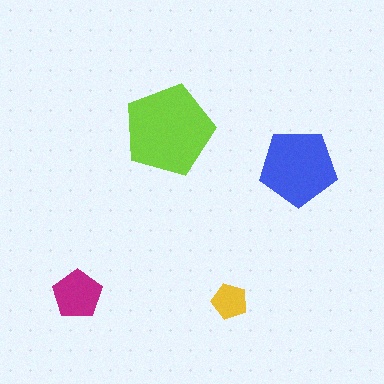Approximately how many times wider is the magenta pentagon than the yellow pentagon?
About 1.5 times wider.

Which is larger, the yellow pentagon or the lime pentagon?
The lime one.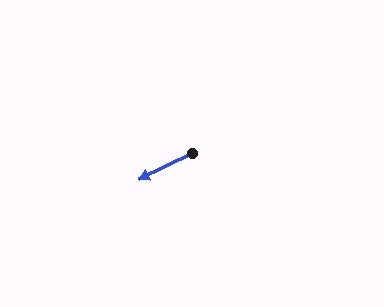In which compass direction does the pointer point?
Southwest.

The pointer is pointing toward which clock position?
Roughly 8 o'clock.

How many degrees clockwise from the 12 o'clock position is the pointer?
Approximately 244 degrees.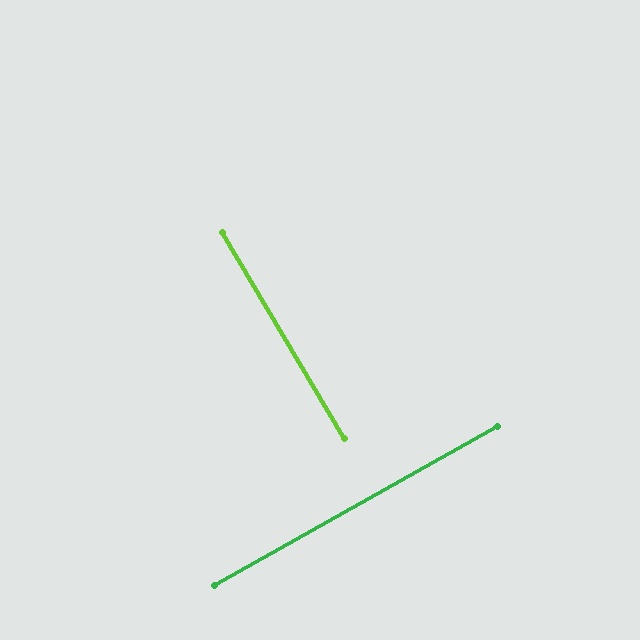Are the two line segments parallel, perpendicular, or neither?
Perpendicular — they meet at approximately 89°.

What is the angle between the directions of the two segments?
Approximately 89 degrees.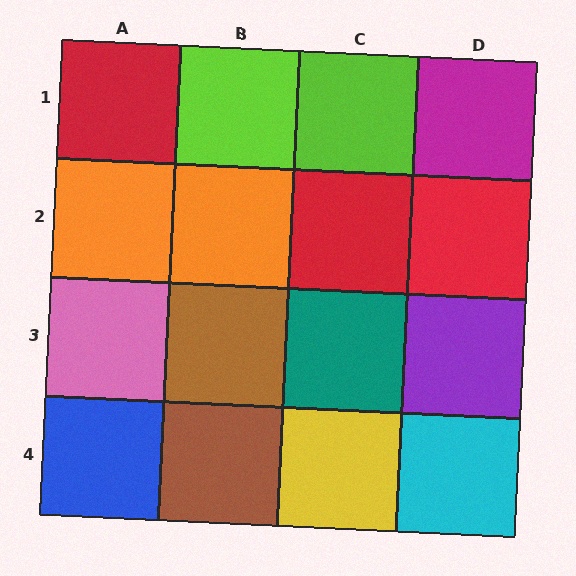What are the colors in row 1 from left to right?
Red, lime, lime, magenta.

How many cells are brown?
2 cells are brown.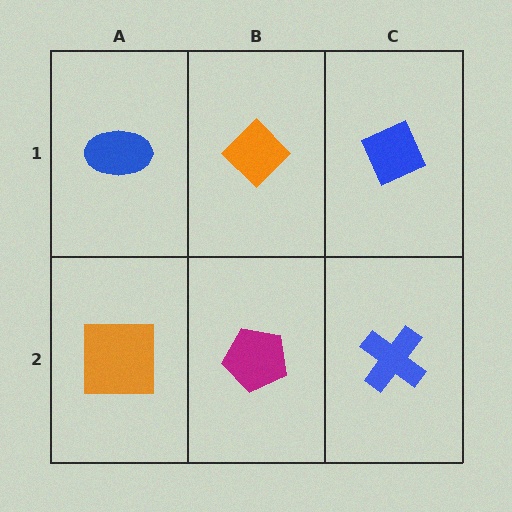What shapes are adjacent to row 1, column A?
An orange square (row 2, column A), an orange diamond (row 1, column B).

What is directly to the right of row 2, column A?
A magenta pentagon.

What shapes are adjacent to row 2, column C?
A blue diamond (row 1, column C), a magenta pentagon (row 2, column B).